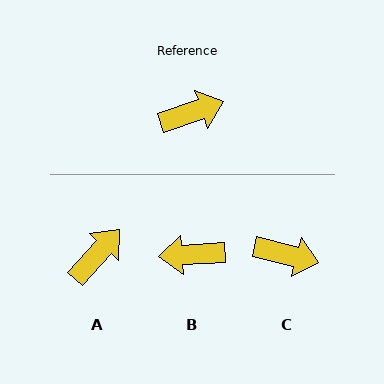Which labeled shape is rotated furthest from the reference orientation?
B, about 164 degrees away.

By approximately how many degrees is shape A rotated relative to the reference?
Approximately 29 degrees counter-clockwise.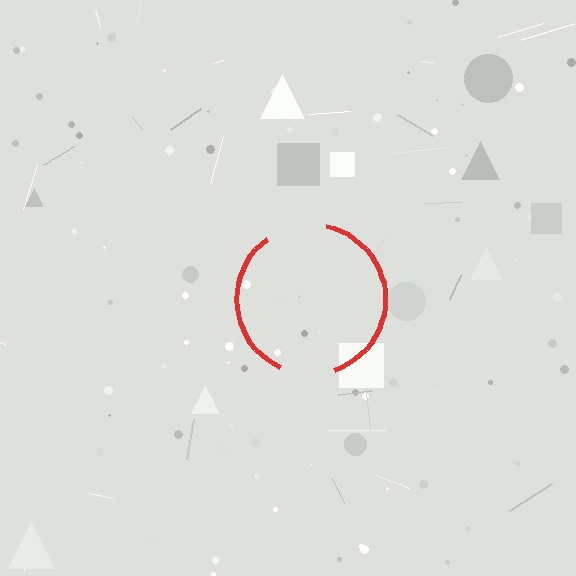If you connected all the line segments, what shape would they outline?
They would outline a circle.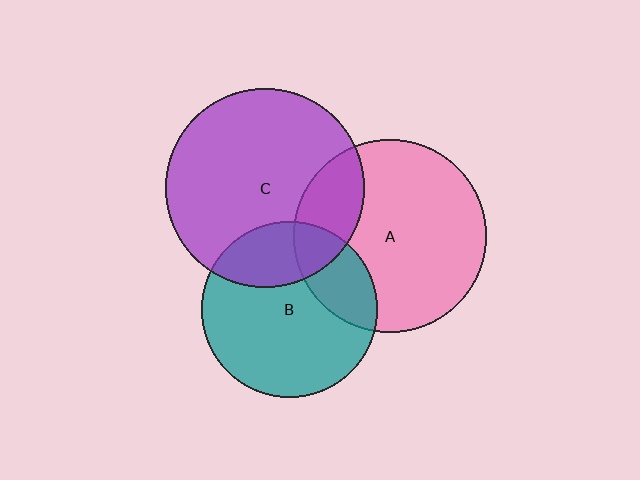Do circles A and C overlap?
Yes.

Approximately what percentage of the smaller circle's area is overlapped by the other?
Approximately 20%.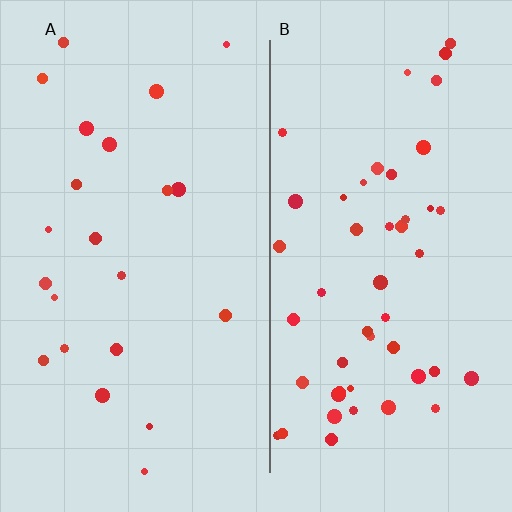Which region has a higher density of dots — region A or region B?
B (the right).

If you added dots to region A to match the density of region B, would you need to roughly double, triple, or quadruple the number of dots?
Approximately double.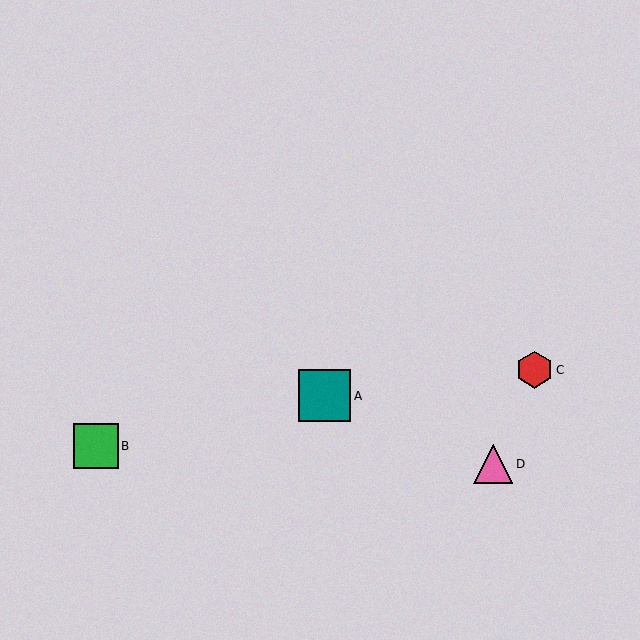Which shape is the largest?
The teal square (labeled A) is the largest.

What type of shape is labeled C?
Shape C is a red hexagon.